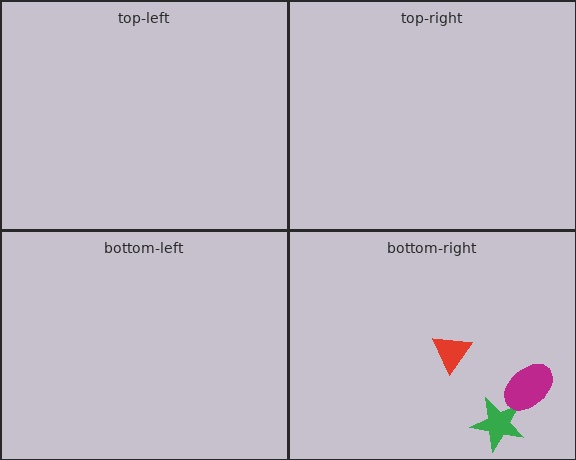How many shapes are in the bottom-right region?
3.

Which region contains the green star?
The bottom-right region.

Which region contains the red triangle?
The bottom-right region.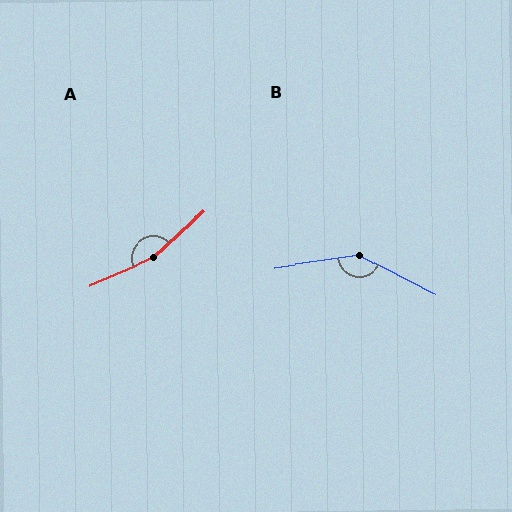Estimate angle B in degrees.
Approximately 144 degrees.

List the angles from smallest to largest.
B (144°), A (161°).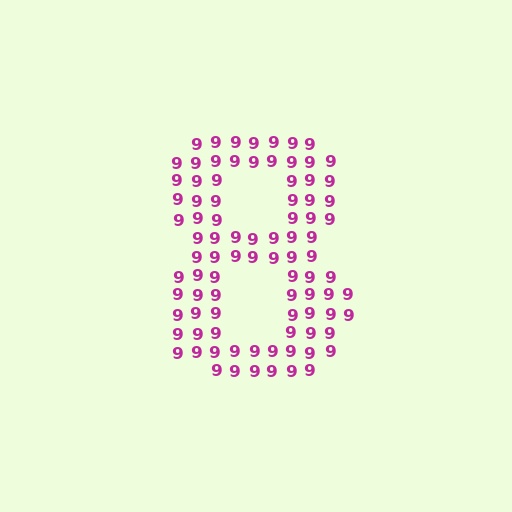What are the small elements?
The small elements are digit 9's.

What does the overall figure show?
The overall figure shows the digit 8.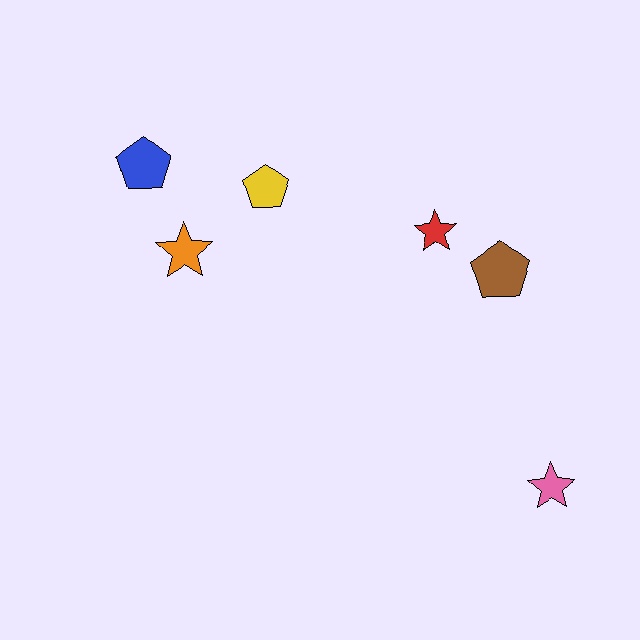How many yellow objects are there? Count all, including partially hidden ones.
There is 1 yellow object.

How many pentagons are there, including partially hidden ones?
There are 3 pentagons.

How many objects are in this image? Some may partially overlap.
There are 6 objects.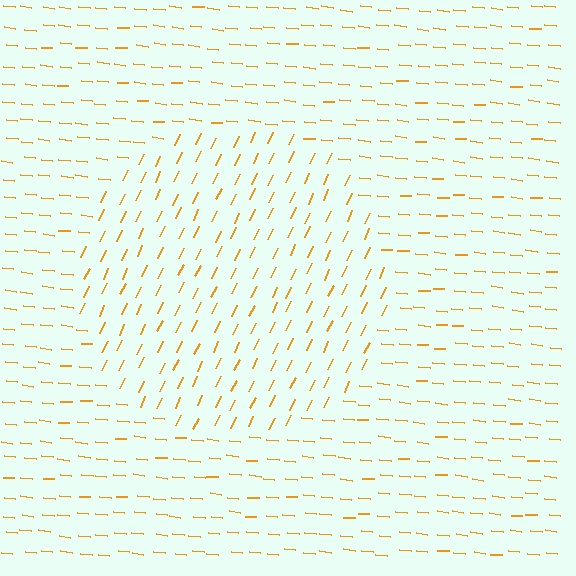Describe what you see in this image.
The image is filled with small orange line segments. A circle region in the image has lines oriented differently from the surrounding lines, creating a visible texture boundary.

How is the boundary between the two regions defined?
The boundary is defined purely by a change in line orientation (approximately 71 degrees difference). All lines are the same color and thickness.